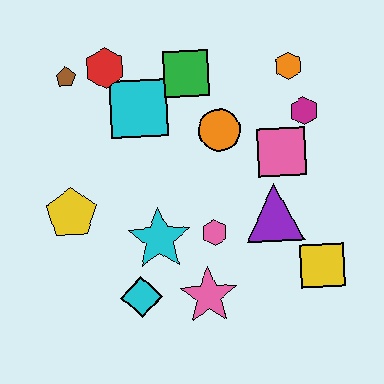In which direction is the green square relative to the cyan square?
The green square is to the right of the cyan square.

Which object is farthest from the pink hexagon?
The brown pentagon is farthest from the pink hexagon.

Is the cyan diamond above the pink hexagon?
No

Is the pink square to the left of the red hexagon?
No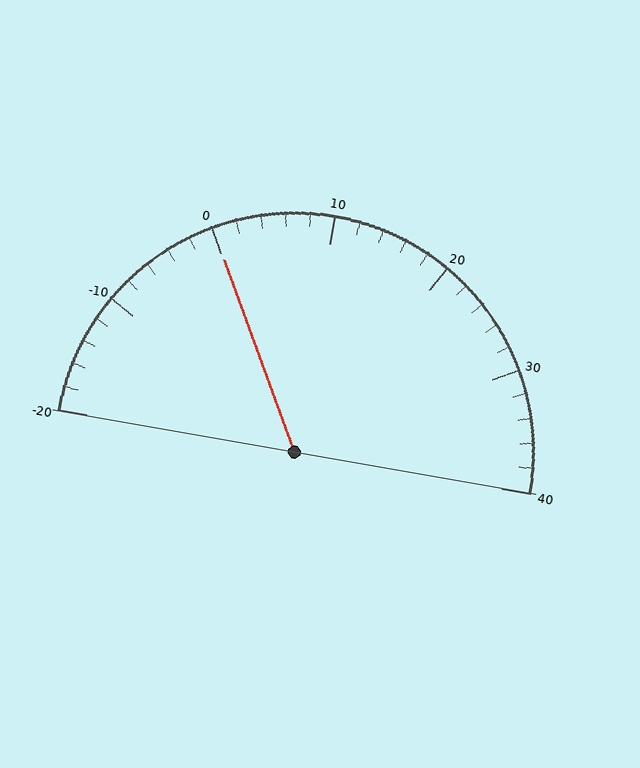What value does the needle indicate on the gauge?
The needle indicates approximately 0.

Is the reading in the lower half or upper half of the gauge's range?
The reading is in the lower half of the range (-20 to 40).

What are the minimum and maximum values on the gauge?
The gauge ranges from -20 to 40.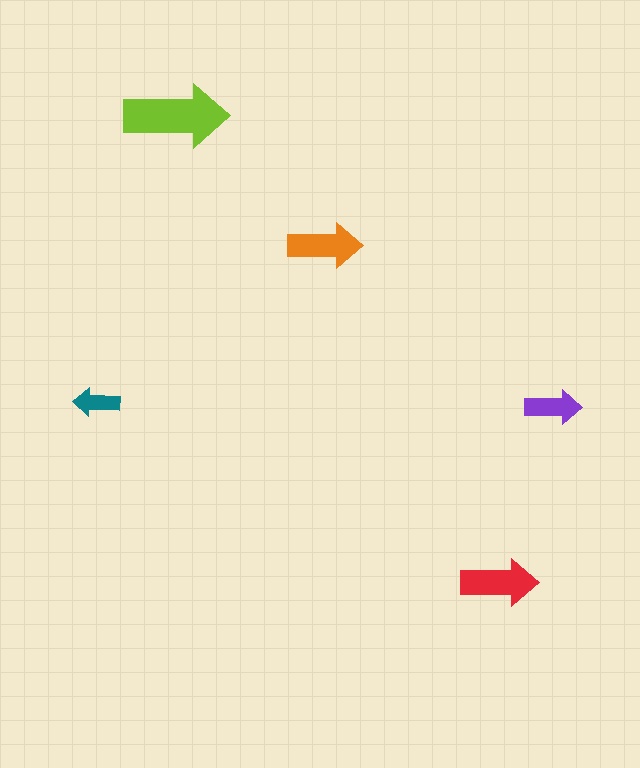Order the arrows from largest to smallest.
the lime one, the red one, the orange one, the purple one, the teal one.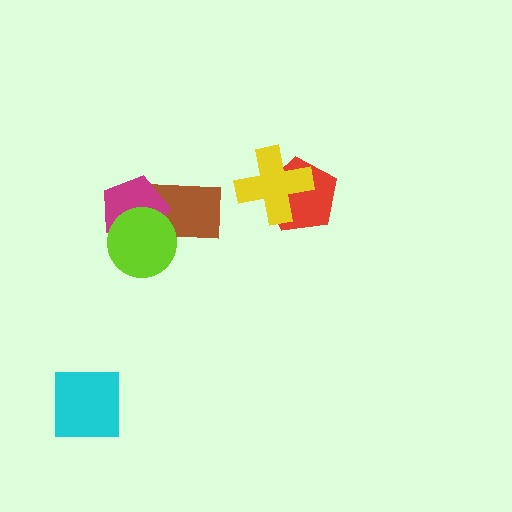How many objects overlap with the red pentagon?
1 object overlaps with the red pentagon.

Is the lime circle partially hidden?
No, no other shape covers it.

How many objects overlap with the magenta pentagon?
2 objects overlap with the magenta pentagon.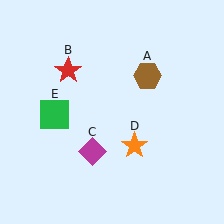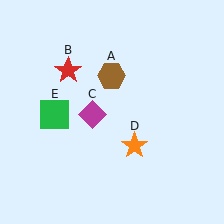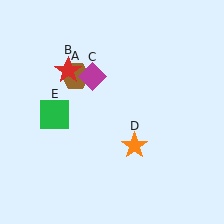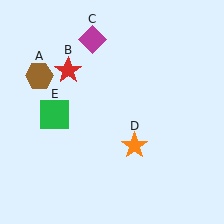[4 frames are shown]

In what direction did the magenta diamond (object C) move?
The magenta diamond (object C) moved up.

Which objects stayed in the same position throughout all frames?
Red star (object B) and orange star (object D) and green square (object E) remained stationary.